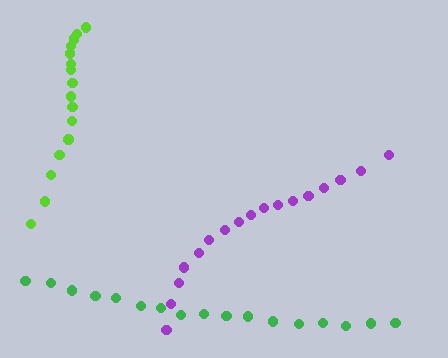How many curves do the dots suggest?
There are 3 distinct paths.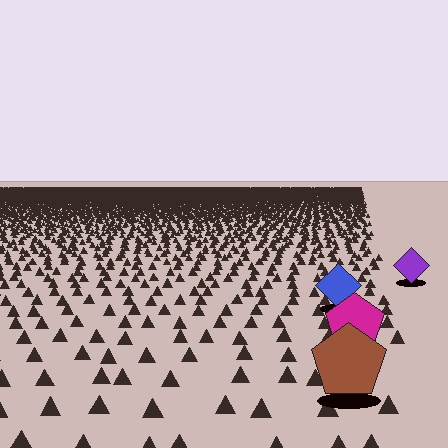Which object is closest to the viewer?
The brown pentagon is closest. The texture marks near it are larger and more spread out.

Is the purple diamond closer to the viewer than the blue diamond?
No. The blue diamond is closer — you can tell from the texture gradient: the ground texture is coarser near it.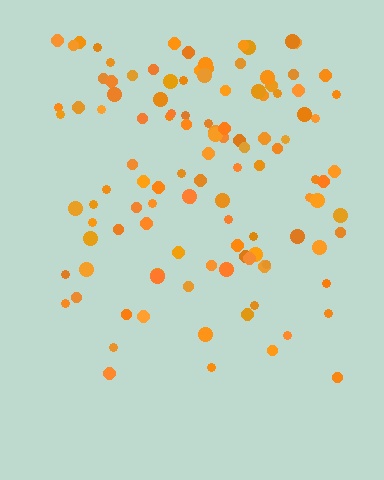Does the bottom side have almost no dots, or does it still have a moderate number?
Still a moderate number, just noticeably fewer than the top.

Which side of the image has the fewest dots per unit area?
The bottom.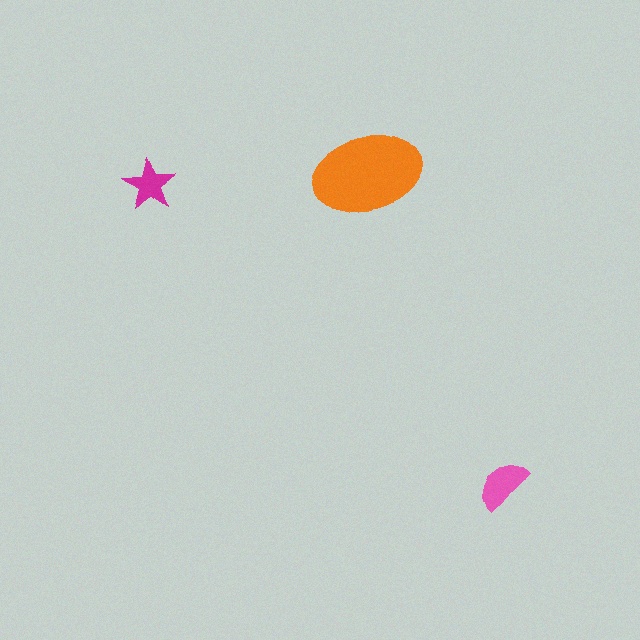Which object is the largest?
The orange ellipse.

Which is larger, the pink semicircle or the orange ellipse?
The orange ellipse.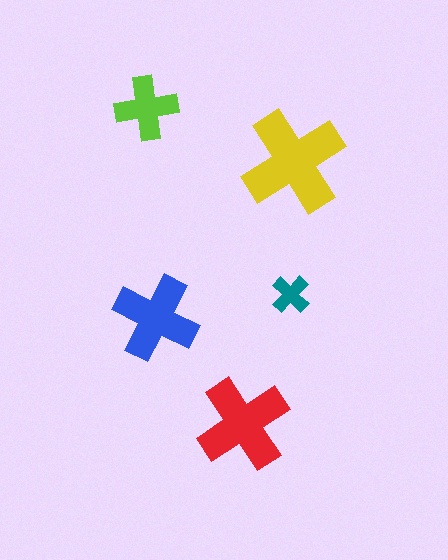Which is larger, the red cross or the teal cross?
The red one.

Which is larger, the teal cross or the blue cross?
The blue one.